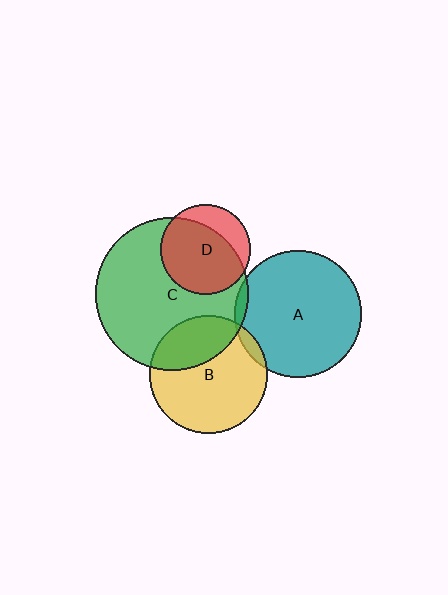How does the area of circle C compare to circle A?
Approximately 1.4 times.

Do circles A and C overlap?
Yes.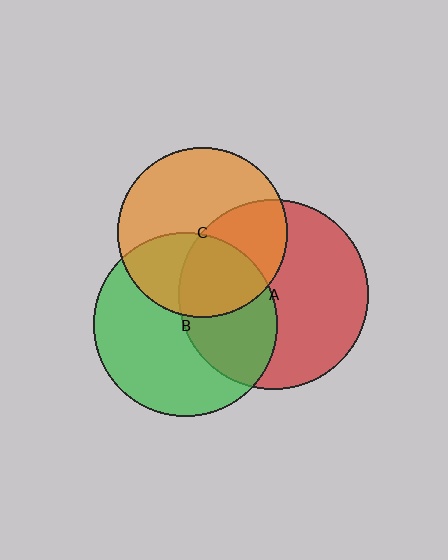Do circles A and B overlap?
Yes.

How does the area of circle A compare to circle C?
Approximately 1.2 times.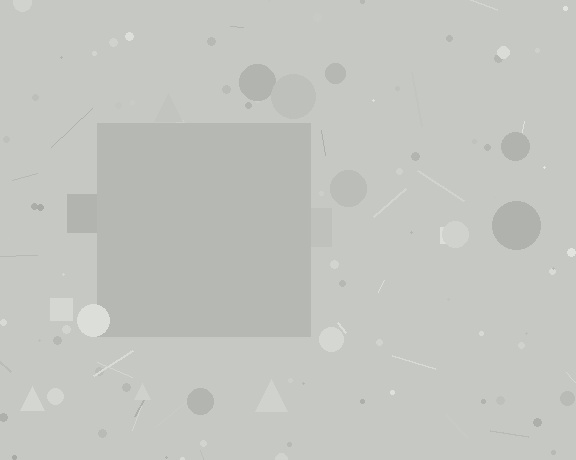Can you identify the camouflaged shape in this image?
The camouflaged shape is a square.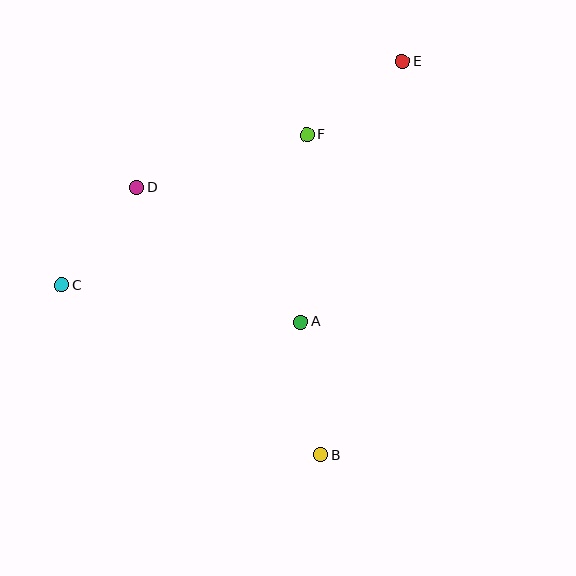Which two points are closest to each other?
Points E and F are closest to each other.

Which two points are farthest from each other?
Points C and E are farthest from each other.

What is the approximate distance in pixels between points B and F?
The distance between B and F is approximately 320 pixels.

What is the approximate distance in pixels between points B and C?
The distance between B and C is approximately 309 pixels.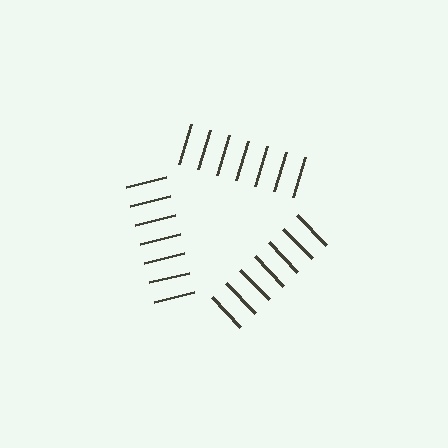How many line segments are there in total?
21 — 7 along each of the 3 edges.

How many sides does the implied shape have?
3 sides — the line-ends trace a triangle.